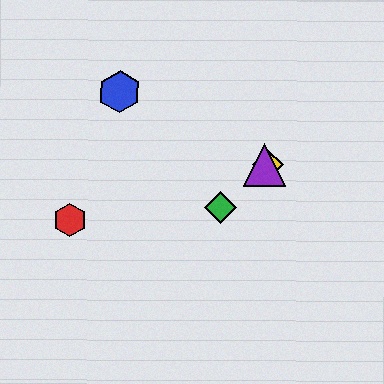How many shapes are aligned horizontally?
2 shapes (the yellow diamond, the purple triangle) are aligned horizontally.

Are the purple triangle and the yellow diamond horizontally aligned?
Yes, both are at y≈165.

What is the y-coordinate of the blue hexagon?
The blue hexagon is at y≈92.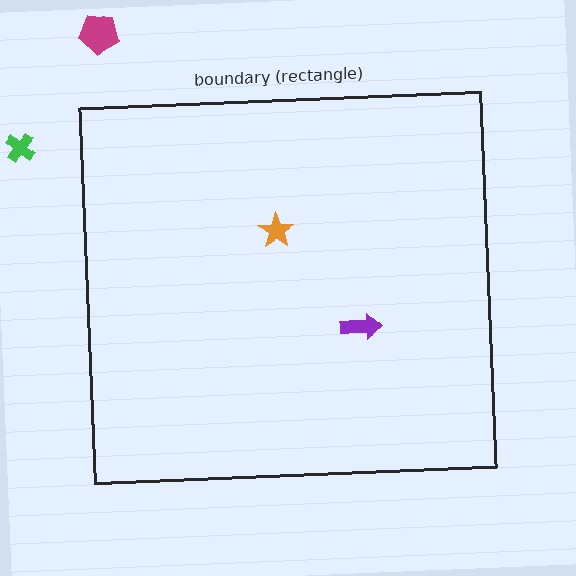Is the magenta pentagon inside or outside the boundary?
Outside.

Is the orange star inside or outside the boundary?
Inside.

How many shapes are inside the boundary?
2 inside, 2 outside.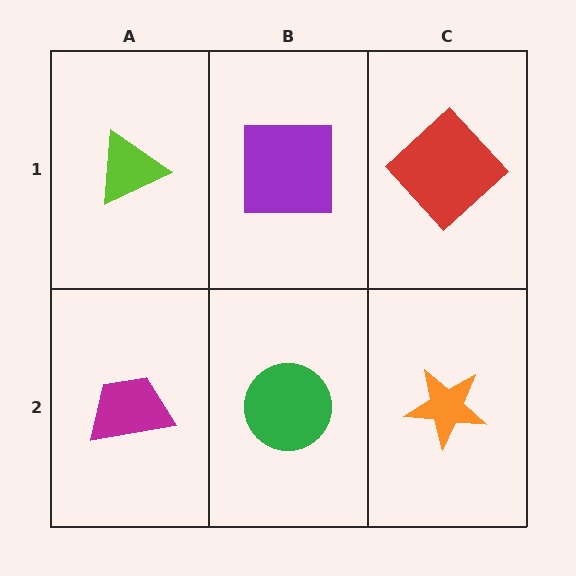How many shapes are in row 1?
3 shapes.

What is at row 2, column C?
An orange star.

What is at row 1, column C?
A red diamond.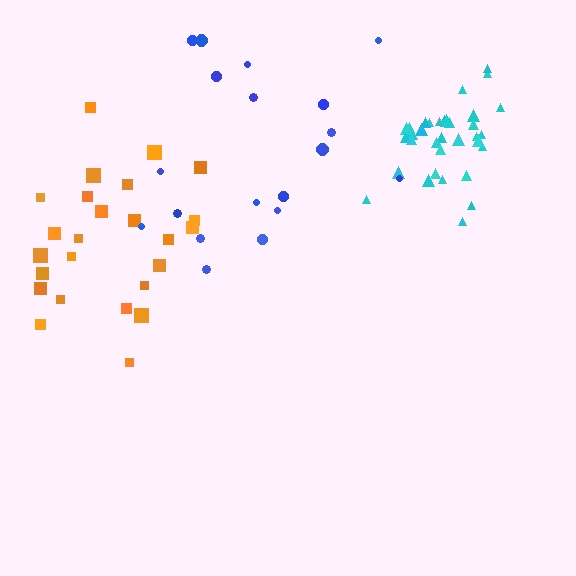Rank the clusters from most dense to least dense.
cyan, orange, blue.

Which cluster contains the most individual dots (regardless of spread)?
Cyan (35).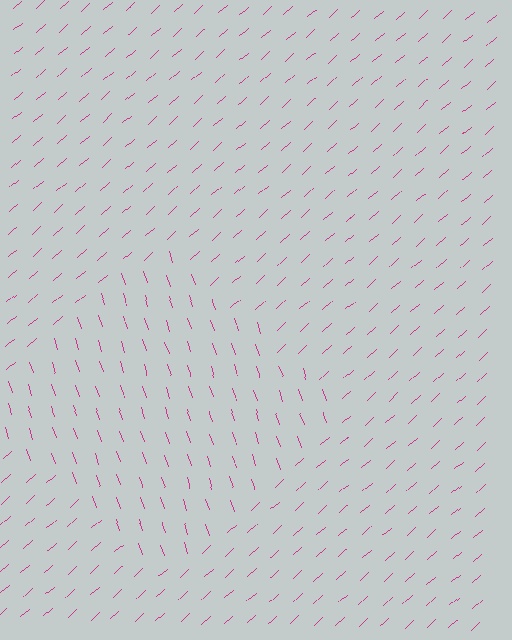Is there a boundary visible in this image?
Yes, there is a texture boundary formed by a change in line orientation.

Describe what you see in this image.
The image is filled with small magenta line segments. A diamond region in the image has lines oriented differently from the surrounding lines, creating a visible texture boundary.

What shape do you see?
I see a diamond.